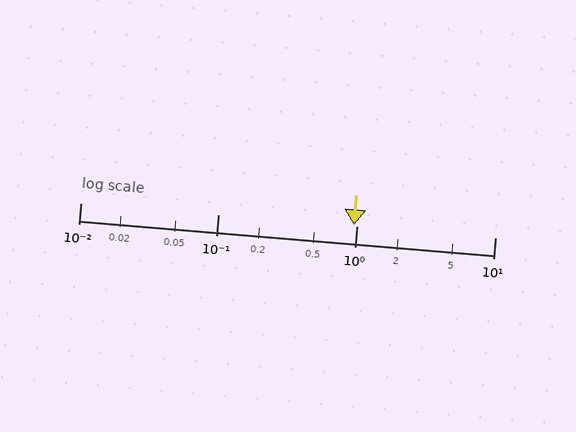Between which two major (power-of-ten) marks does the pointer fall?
The pointer is between 0.1 and 1.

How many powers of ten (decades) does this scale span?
The scale spans 3 decades, from 0.01 to 10.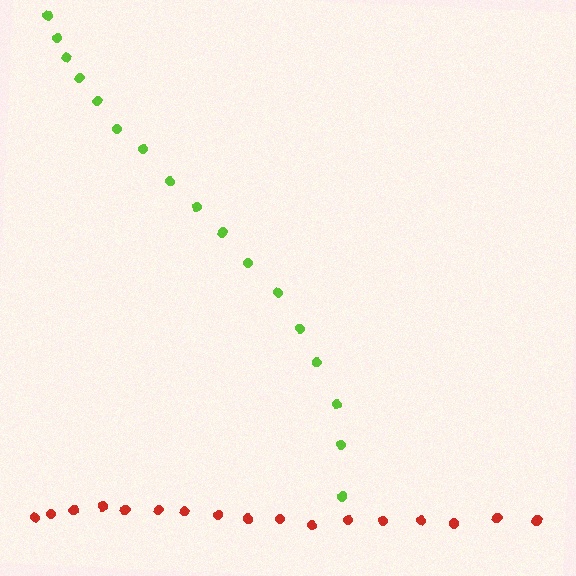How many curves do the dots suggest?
There are 2 distinct paths.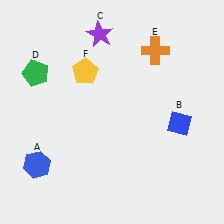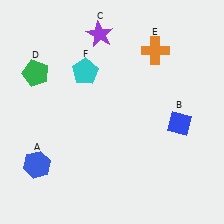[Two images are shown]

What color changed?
The pentagon (F) changed from yellow in Image 1 to cyan in Image 2.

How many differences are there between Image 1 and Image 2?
There is 1 difference between the two images.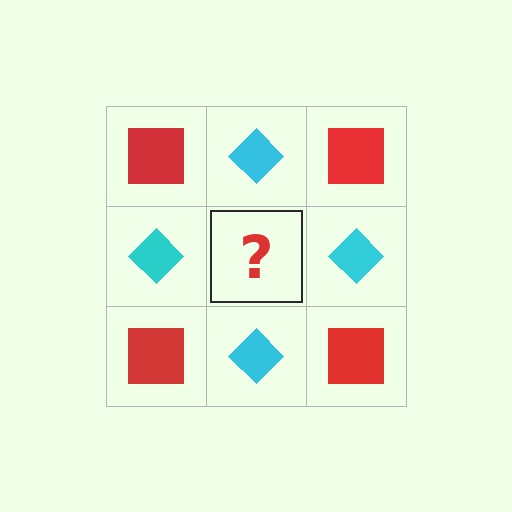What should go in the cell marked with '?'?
The missing cell should contain a red square.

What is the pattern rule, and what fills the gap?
The rule is that it alternates red square and cyan diamond in a checkerboard pattern. The gap should be filled with a red square.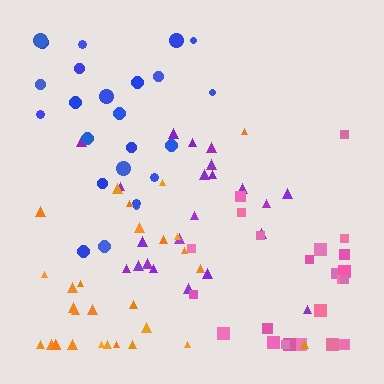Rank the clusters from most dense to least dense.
purple, orange, pink, blue.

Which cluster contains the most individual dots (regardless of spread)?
Orange (31).